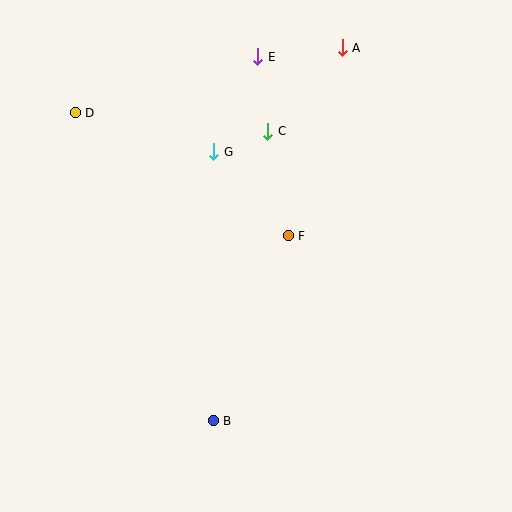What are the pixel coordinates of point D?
Point D is at (75, 113).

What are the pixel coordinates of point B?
Point B is at (213, 421).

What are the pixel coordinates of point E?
Point E is at (258, 57).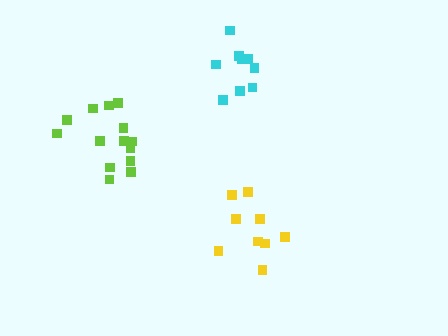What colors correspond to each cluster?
The clusters are colored: yellow, cyan, lime.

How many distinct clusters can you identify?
There are 3 distinct clusters.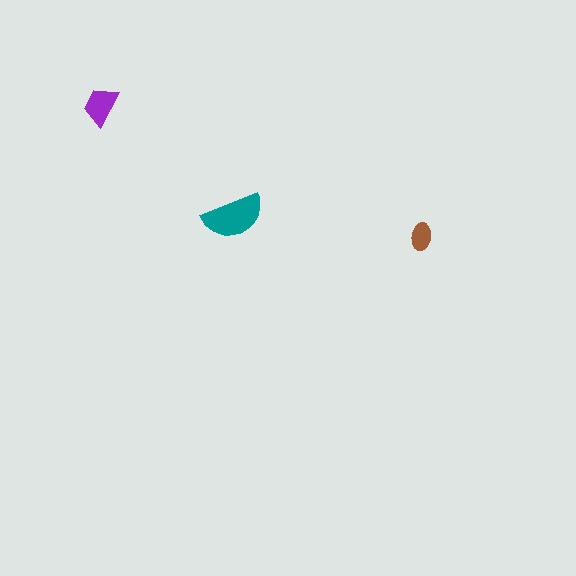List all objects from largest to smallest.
The teal semicircle, the purple trapezoid, the brown ellipse.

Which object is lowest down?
The brown ellipse is bottommost.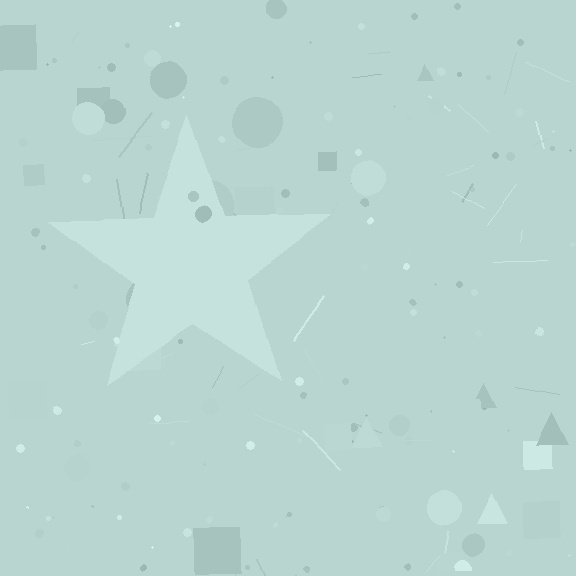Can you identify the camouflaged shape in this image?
The camouflaged shape is a star.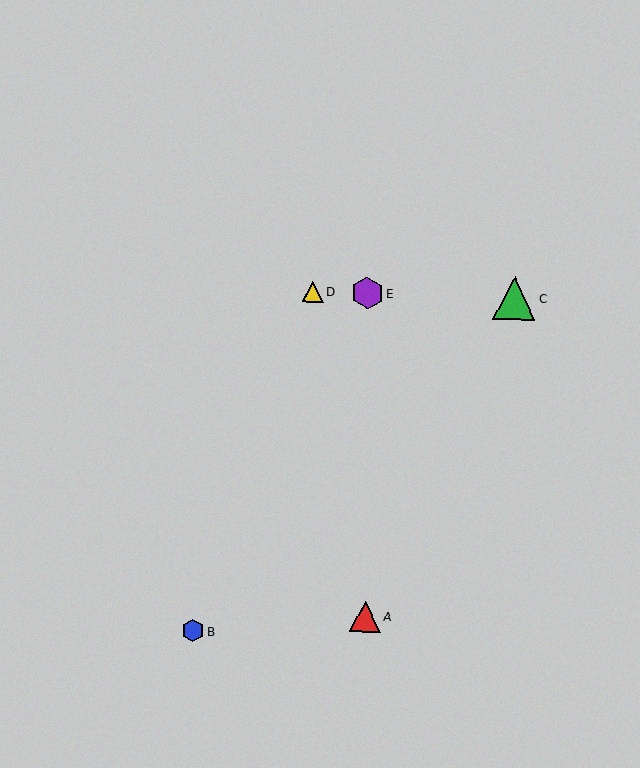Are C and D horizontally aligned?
Yes, both are at y≈298.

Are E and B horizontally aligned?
No, E is at y≈293 and B is at y≈631.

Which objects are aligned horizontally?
Objects C, D, E are aligned horizontally.